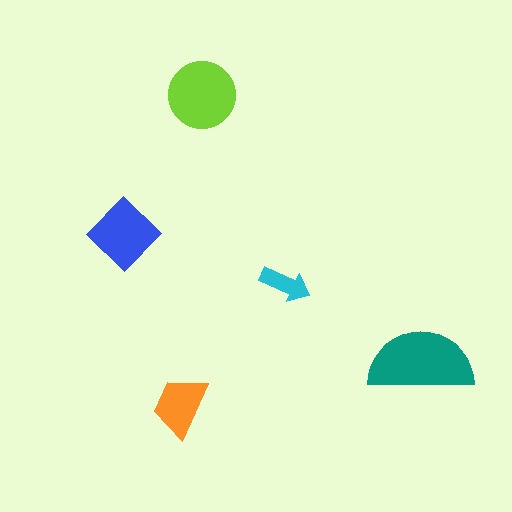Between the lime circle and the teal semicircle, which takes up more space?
The teal semicircle.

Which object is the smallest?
The cyan arrow.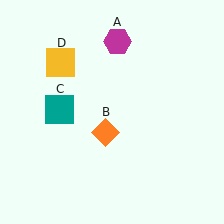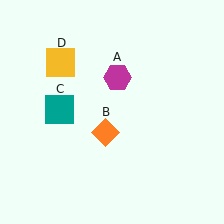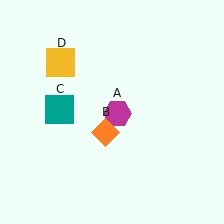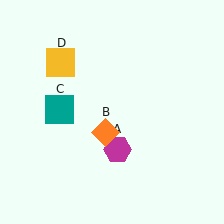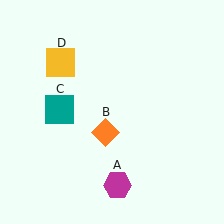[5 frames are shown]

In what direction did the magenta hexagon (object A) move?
The magenta hexagon (object A) moved down.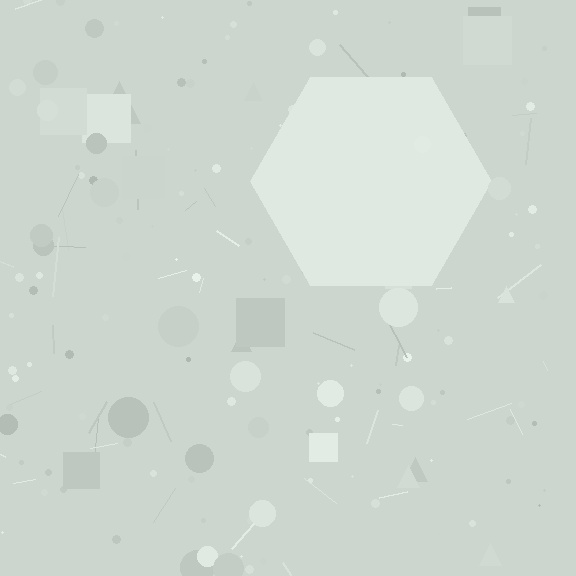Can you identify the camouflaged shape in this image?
The camouflaged shape is a hexagon.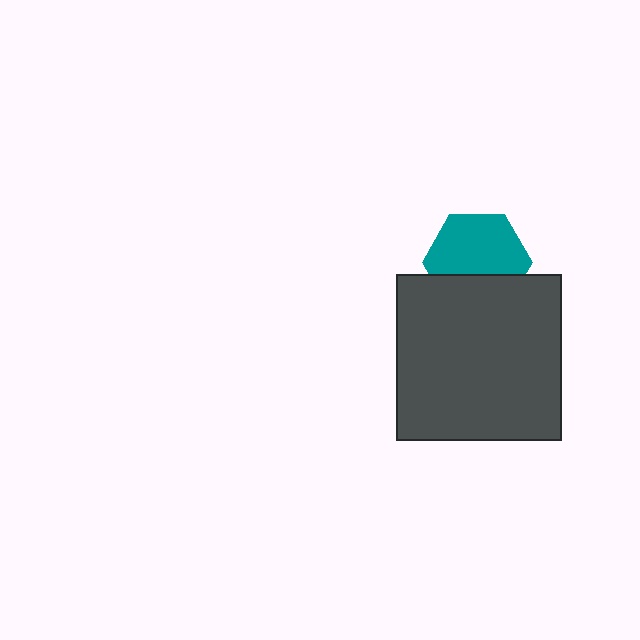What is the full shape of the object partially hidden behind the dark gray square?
The partially hidden object is a teal hexagon.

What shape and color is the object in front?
The object in front is a dark gray square.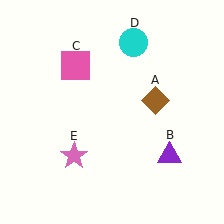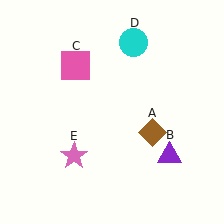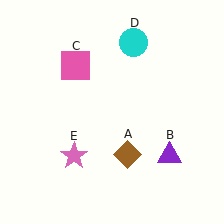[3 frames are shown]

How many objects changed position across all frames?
1 object changed position: brown diamond (object A).